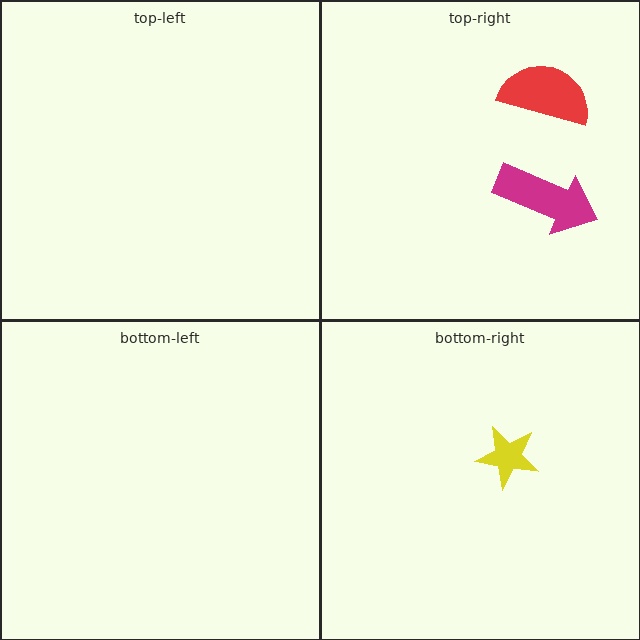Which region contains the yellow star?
The bottom-right region.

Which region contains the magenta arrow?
The top-right region.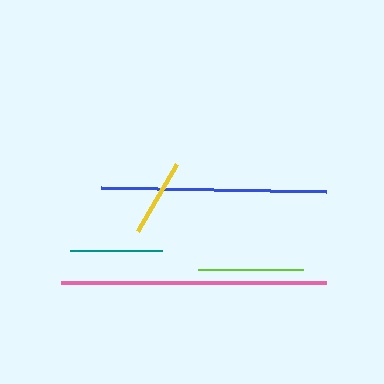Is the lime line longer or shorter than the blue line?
The blue line is longer than the lime line.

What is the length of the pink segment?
The pink segment is approximately 265 pixels long.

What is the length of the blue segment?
The blue segment is approximately 225 pixels long.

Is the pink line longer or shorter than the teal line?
The pink line is longer than the teal line.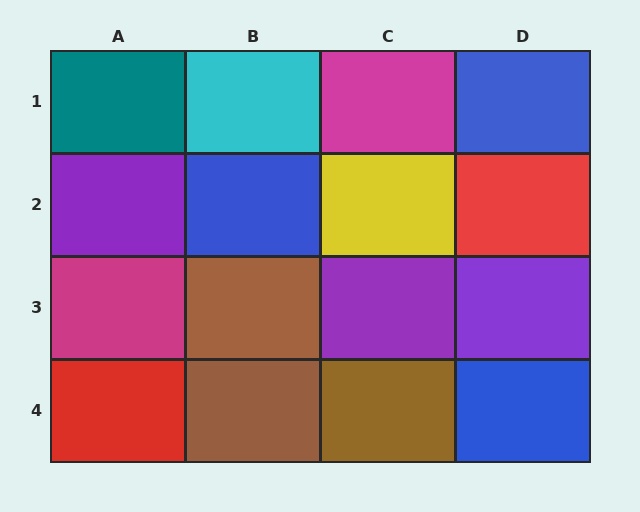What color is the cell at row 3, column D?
Purple.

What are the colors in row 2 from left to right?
Purple, blue, yellow, red.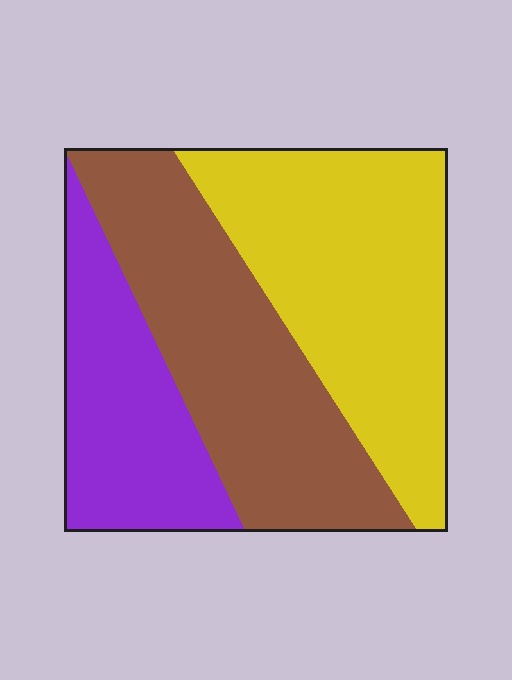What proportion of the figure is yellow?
Yellow covers around 40% of the figure.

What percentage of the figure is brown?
Brown covers around 35% of the figure.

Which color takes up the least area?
Purple, at roughly 25%.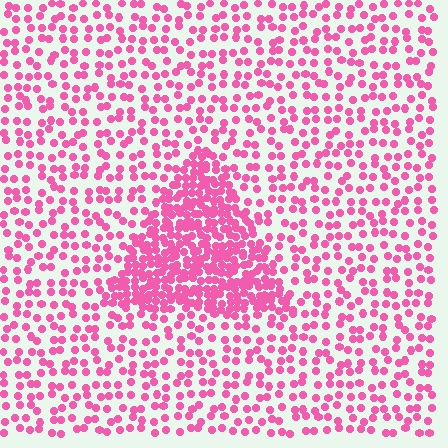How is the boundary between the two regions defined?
The boundary is defined by a change in element density (approximately 2.5x ratio). All elements are the same color, size, and shape.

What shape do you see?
I see a triangle.